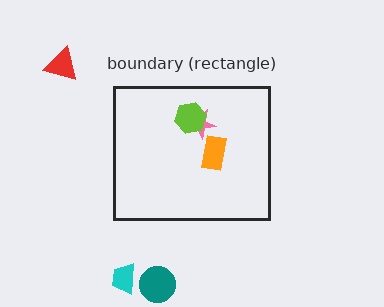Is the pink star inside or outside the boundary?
Inside.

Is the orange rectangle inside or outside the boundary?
Inside.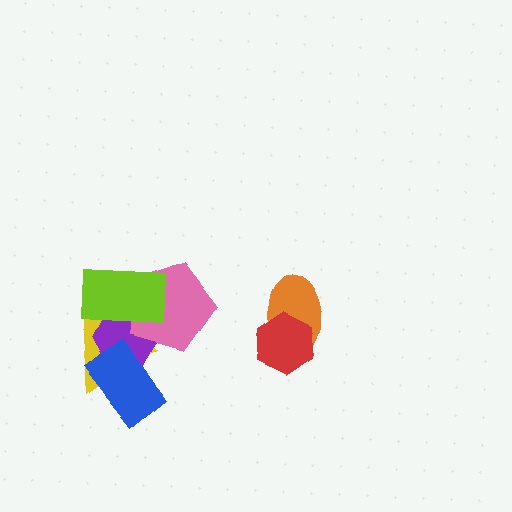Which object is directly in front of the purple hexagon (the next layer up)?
The pink pentagon is directly in front of the purple hexagon.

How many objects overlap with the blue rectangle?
2 objects overlap with the blue rectangle.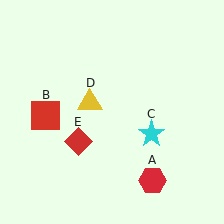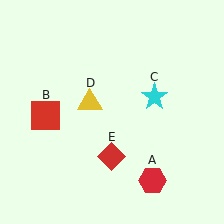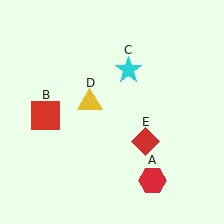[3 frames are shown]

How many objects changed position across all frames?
2 objects changed position: cyan star (object C), red diamond (object E).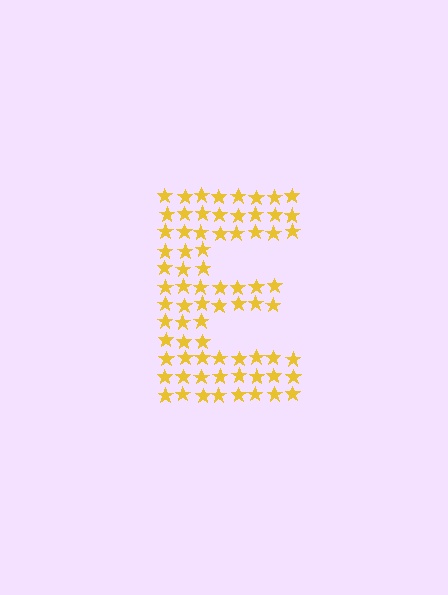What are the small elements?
The small elements are stars.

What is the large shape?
The large shape is the letter E.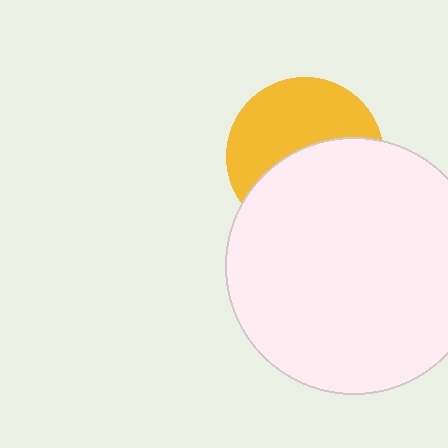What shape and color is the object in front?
The object in front is a white circle.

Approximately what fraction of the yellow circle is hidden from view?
Roughly 50% of the yellow circle is hidden behind the white circle.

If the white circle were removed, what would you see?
You would see the complete yellow circle.